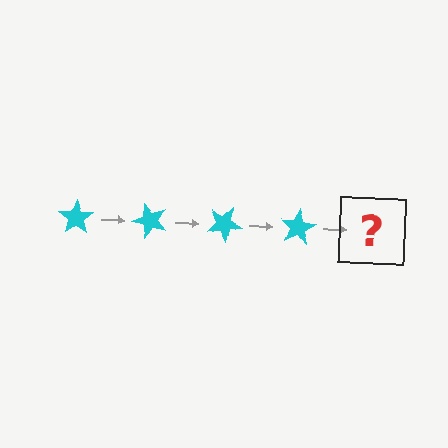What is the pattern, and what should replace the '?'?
The pattern is that the star rotates 50 degrees each step. The '?' should be a cyan star rotated 200 degrees.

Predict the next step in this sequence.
The next step is a cyan star rotated 200 degrees.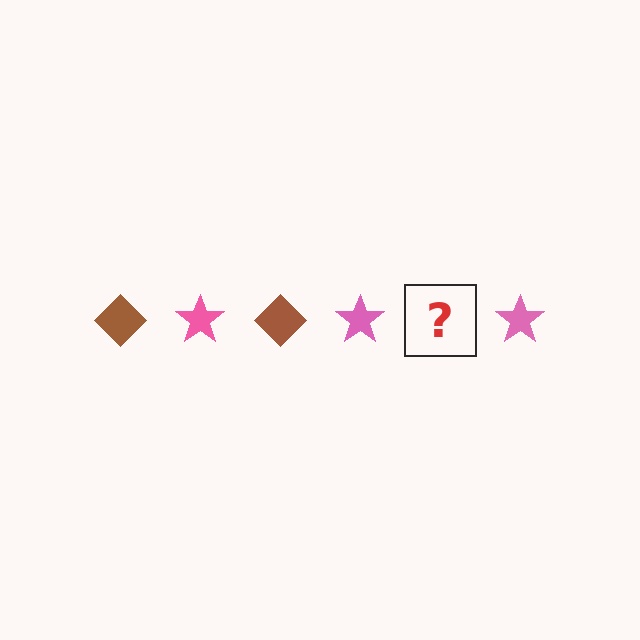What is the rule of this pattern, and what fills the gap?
The rule is that the pattern alternates between brown diamond and pink star. The gap should be filled with a brown diamond.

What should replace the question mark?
The question mark should be replaced with a brown diamond.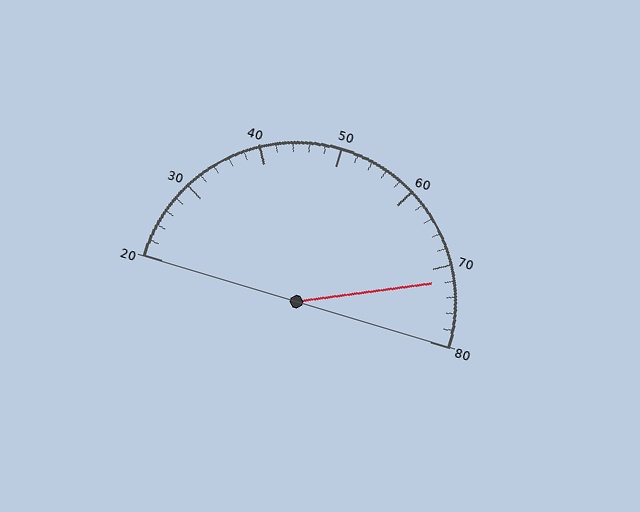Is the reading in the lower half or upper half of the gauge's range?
The reading is in the upper half of the range (20 to 80).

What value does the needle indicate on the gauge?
The needle indicates approximately 72.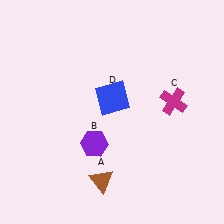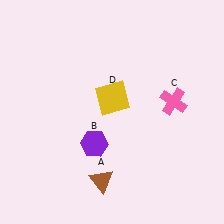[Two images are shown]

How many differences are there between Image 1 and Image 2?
There are 2 differences between the two images.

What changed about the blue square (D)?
In Image 1, D is blue. In Image 2, it changed to yellow.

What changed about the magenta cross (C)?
In Image 1, C is magenta. In Image 2, it changed to pink.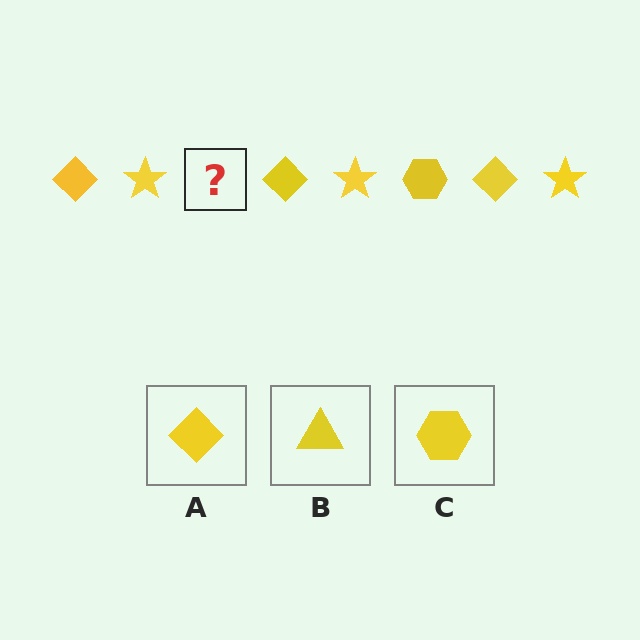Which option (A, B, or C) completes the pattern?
C.